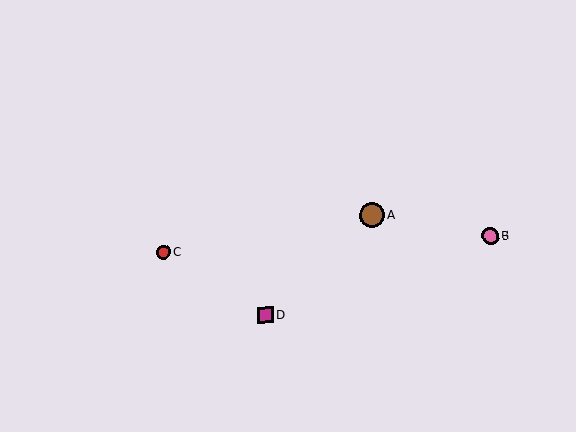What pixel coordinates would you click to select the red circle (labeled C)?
Click at (163, 252) to select the red circle C.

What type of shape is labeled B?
Shape B is a pink circle.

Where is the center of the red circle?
The center of the red circle is at (163, 252).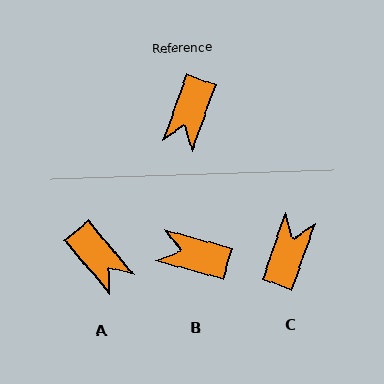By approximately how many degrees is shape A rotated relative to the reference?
Approximately 60 degrees counter-clockwise.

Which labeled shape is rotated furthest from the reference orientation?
C, about 180 degrees away.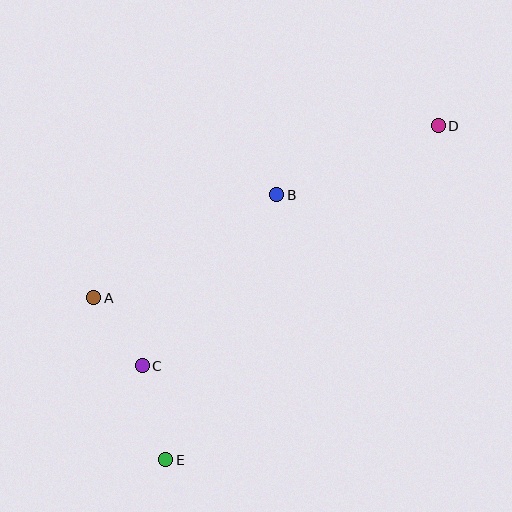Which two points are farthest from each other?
Points D and E are farthest from each other.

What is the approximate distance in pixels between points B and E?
The distance between B and E is approximately 287 pixels.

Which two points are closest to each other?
Points A and C are closest to each other.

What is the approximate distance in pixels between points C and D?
The distance between C and D is approximately 381 pixels.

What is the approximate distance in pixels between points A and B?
The distance between A and B is approximately 210 pixels.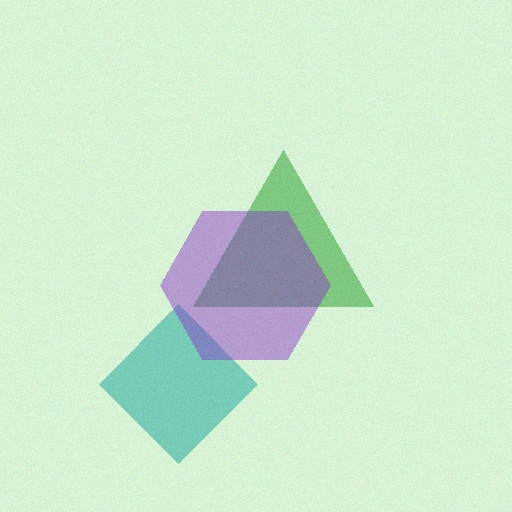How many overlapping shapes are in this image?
There are 3 overlapping shapes in the image.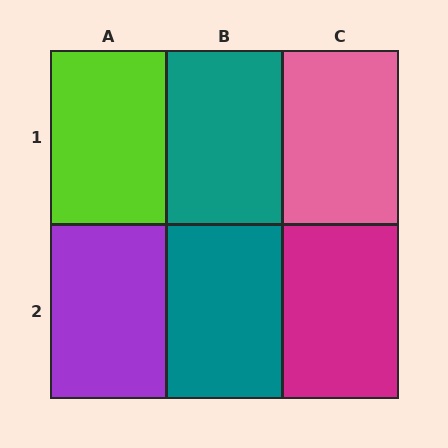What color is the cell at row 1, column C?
Pink.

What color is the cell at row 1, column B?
Teal.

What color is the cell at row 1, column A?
Lime.